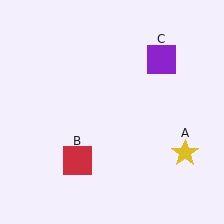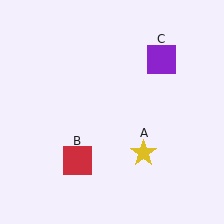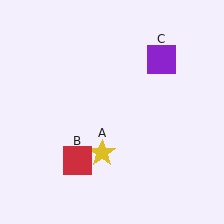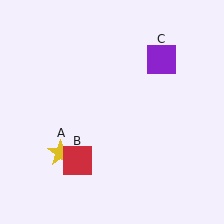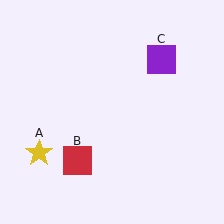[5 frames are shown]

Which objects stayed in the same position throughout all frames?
Red square (object B) and purple square (object C) remained stationary.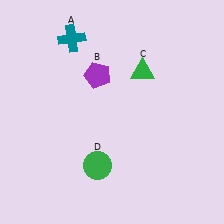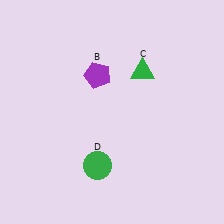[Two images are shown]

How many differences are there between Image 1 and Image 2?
There is 1 difference between the two images.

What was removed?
The teal cross (A) was removed in Image 2.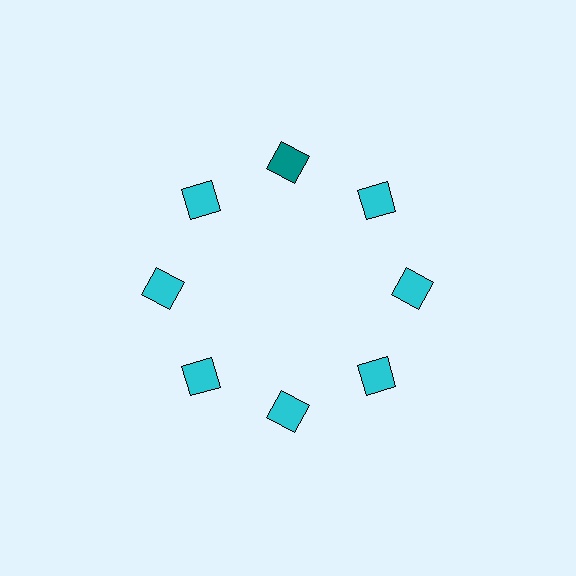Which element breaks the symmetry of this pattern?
The teal square at roughly the 12 o'clock position breaks the symmetry. All other shapes are cyan squares.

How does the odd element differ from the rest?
It has a different color: teal instead of cyan.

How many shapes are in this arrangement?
There are 8 shapes arranged in a ring pattern.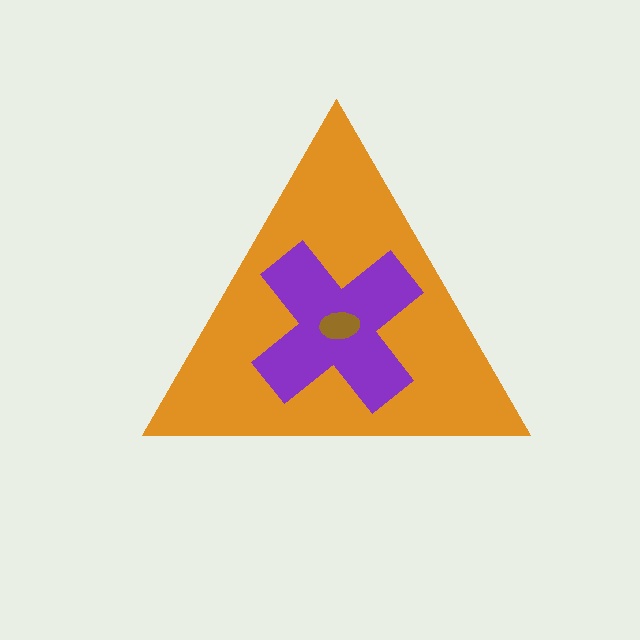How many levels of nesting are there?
3.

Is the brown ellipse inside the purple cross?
Yes.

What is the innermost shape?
The brown ellipse.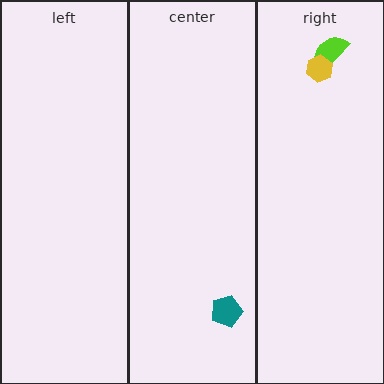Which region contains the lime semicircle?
The right region.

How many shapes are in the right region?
2.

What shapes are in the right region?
The lime semicircle, the yellow hexagon.